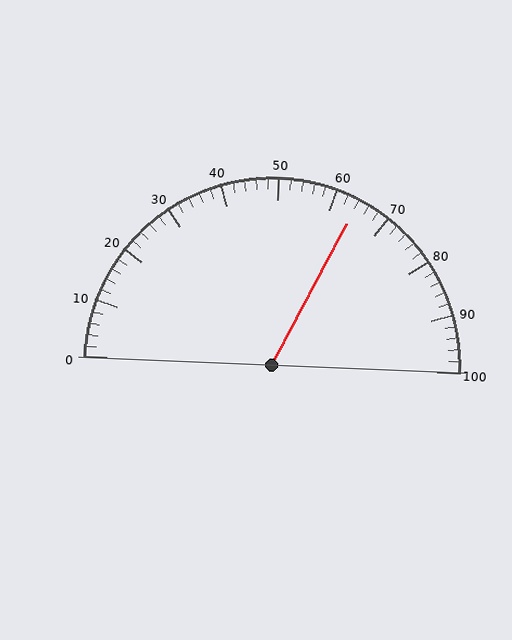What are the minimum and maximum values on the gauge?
The gauge ranges from 0 to 100.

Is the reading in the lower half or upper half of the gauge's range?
The reading is in the upper half of the range (0 to 100).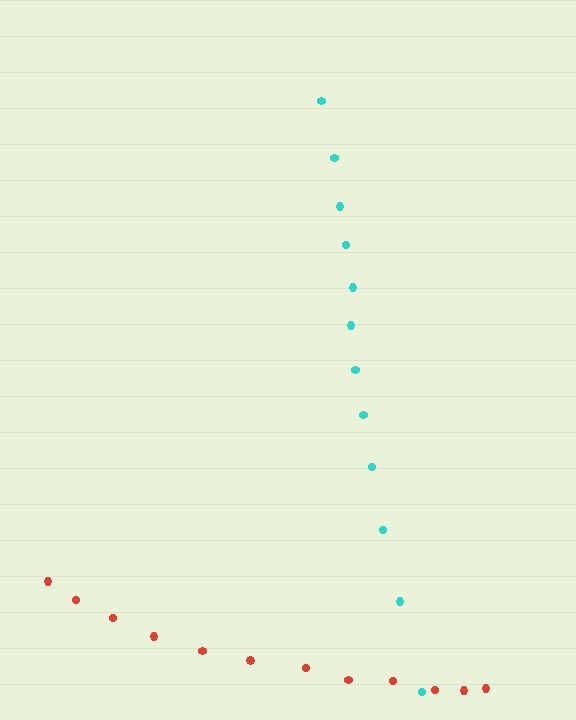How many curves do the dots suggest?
There are 2 distinct paths.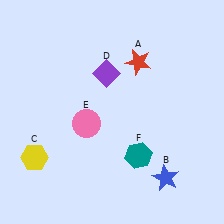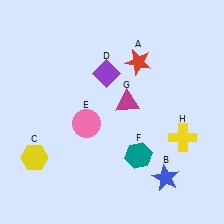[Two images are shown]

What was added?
A magenta triangle (G), a yellow cross (H) were added in Image 2.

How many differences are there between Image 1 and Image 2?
There are 2 differences between the two images.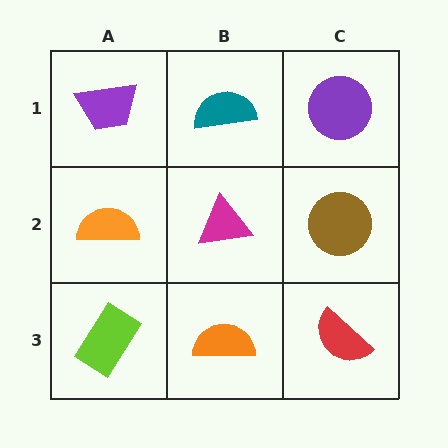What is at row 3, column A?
A lime rectangle.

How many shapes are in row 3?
3 shapes.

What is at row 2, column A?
An orange semicircle.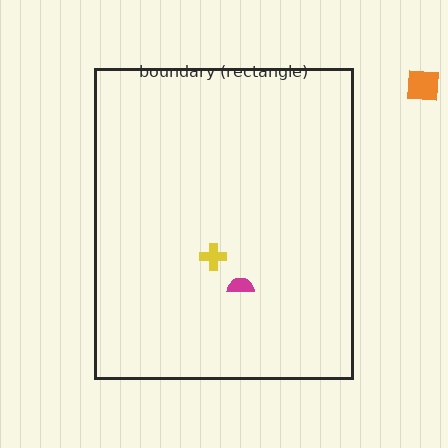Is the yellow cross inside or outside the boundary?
Inside.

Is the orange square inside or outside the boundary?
Outside.